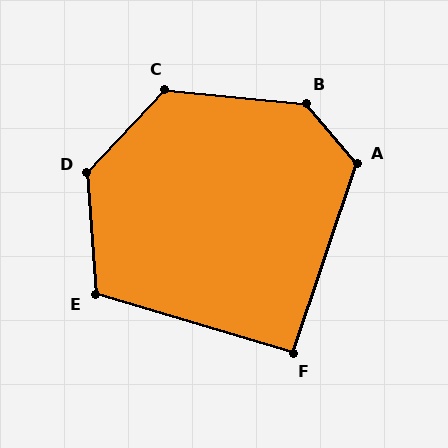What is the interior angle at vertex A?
Approximately 121 degrees (obtuse).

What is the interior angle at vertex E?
Approximately 111 degrees (obtuse).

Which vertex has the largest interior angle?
B, at approximately 135 degrees.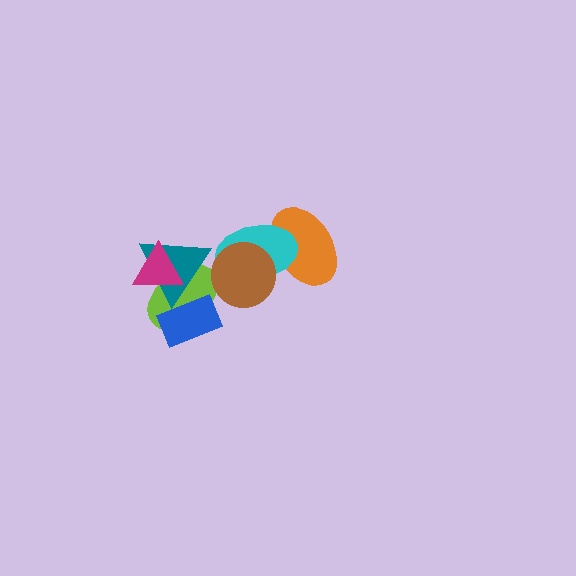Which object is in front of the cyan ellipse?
The brown circle is in front of the cyan ellipse.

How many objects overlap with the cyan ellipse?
2 objects overlap with the cyan ellipse.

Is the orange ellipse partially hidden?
Yes, it is partially covered by another shape.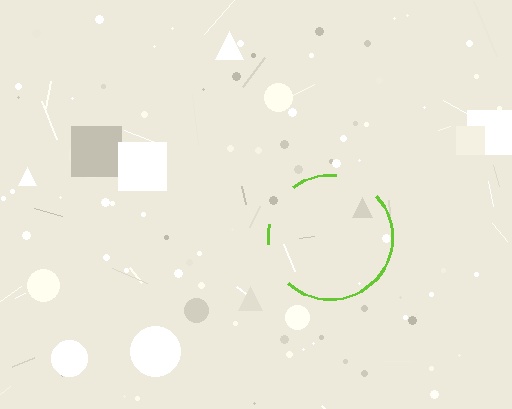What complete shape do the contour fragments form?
The contour fragments form a circle.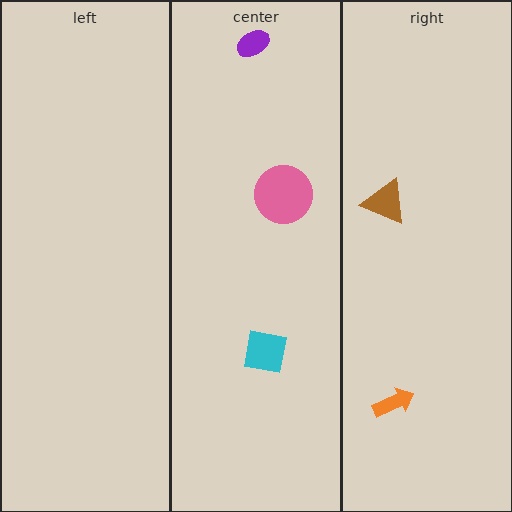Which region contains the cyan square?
The center region.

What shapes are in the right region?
The brown triangle, the orange arrow.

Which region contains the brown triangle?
The right region.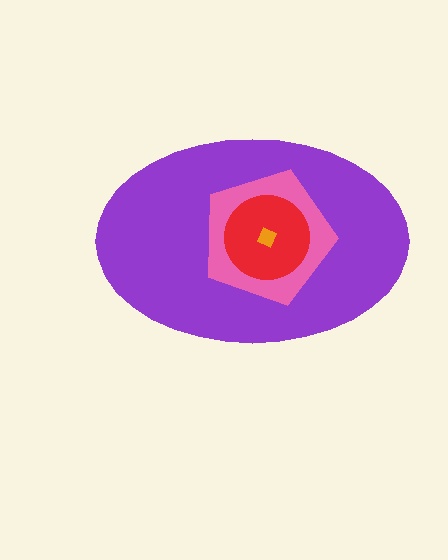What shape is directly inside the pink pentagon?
The red circle.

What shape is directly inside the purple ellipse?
The pink pentagon.